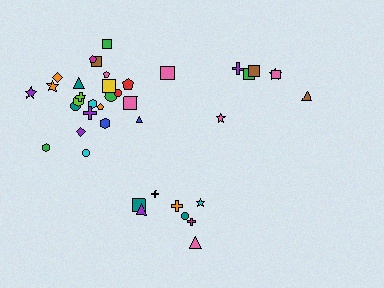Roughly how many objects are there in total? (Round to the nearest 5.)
Roughly 40 objects in total.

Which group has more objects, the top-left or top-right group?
The top-left group.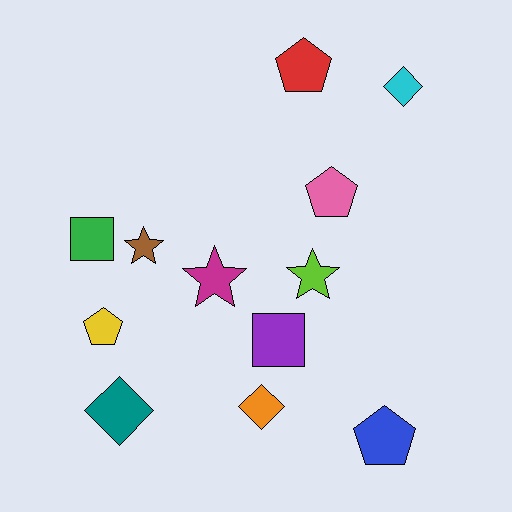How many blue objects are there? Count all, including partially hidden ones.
There is 1 blue object.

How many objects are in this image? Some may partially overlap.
There are 12 objects.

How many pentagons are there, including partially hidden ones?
There are 4 pentagons.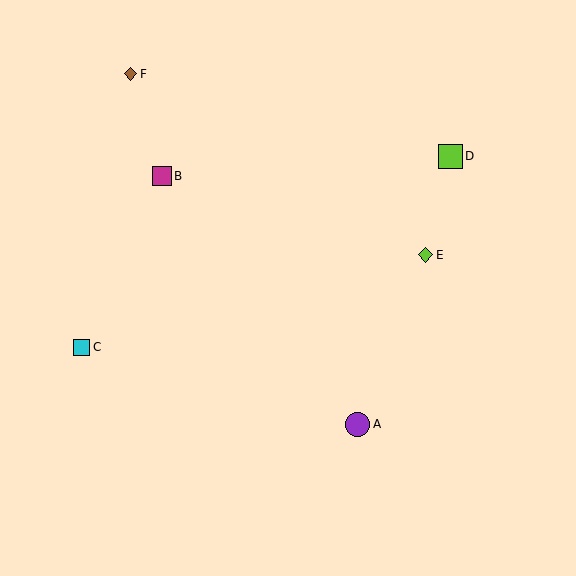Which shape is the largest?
The lime square (labeled D) is the largest.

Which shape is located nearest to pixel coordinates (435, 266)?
The lime diamond (labeled E) at (426, 255) is nearest to that location.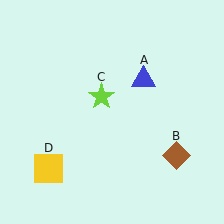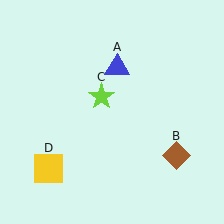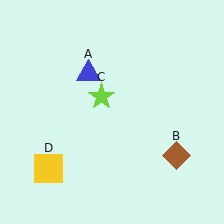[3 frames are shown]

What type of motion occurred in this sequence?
The blue triangle (object A) rotated counterclockwise around the center of the scene.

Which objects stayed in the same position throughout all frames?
Brown diamond (object B) and lime star (object C) and yellow square (object D) remained stationary.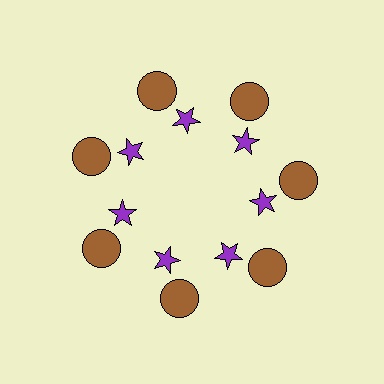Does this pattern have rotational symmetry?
Yes, this pattern has 7-fold rotational symmetry. It looks the same after rotating 51 degrees around the center.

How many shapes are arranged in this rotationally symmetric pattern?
There are 14 shapes, arranged in 7 groups of 2.